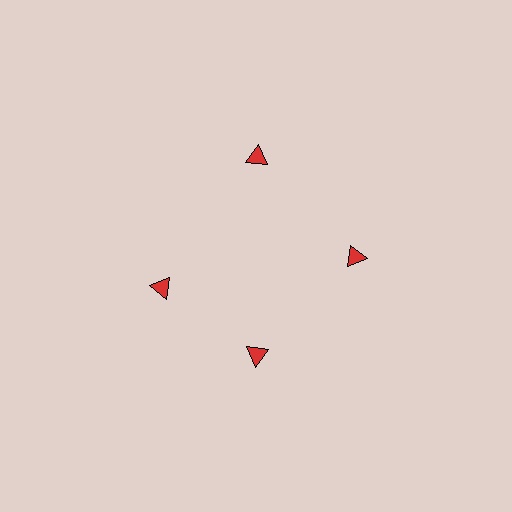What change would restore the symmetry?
The symmetry would be restored by rotating it back into even spacing with its neighbors so that all 4 triangles sit at equal angles and equal distance from the center.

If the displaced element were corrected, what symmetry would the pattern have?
It would have 4-fold rotational symmetry — the pattern would map onto itself every 90 degrees.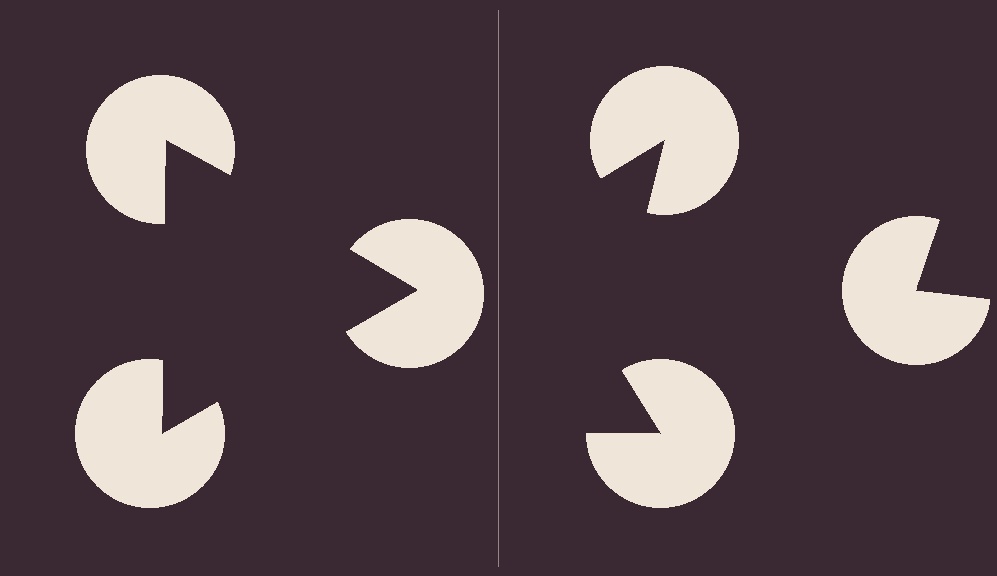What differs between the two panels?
The pac-man discs are positioned identically on both sides; only the wedge orientations differ. On the left they align to a triangle; on the right they are misaligned.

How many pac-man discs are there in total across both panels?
6 — 3 on each side.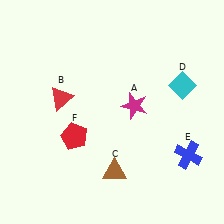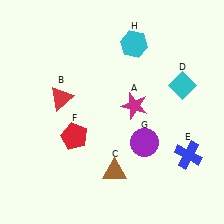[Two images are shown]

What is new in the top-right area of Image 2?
A cyan hexagon (H) was added in the top-right area of Image 2.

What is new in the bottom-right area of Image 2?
A purple circle (G) was added in the bottom-right area of Image 2.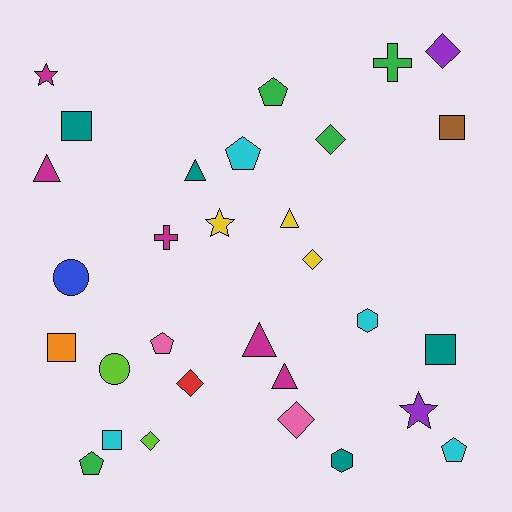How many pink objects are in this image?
There are 2 pink objects.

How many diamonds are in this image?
There are 6 diamonds.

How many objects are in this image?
There are 30 objects.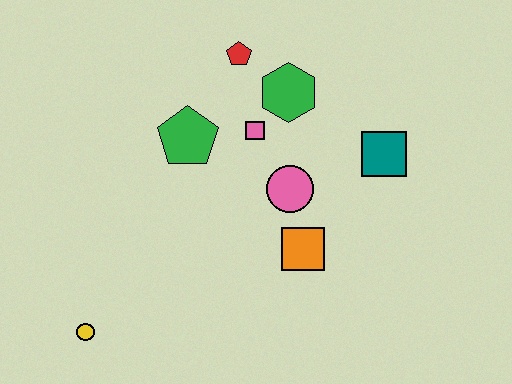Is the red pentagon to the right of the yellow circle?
Yes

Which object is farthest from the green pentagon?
The yellow circle is farthest from the green pentagon.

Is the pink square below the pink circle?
No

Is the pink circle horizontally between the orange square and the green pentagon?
Yes